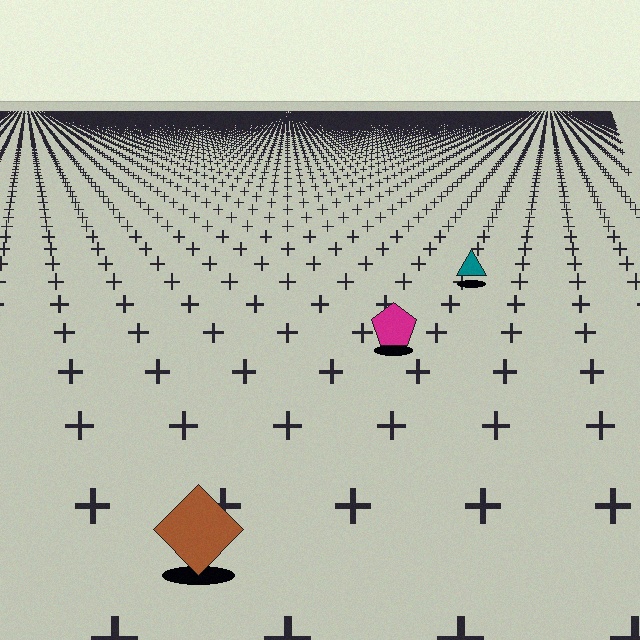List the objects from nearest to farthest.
From nearest to farthest: the brown diamond, the magenta pentagon, the teal triangle.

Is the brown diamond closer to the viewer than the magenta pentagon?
Yes. The brown diamond is closer — you can tell from the texture gradient: the ground texture is coarser near it.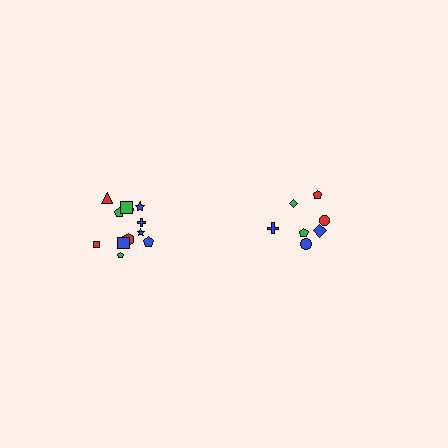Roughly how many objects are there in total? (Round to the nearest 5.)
Roughly 20 objects in total.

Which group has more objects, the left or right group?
The left group.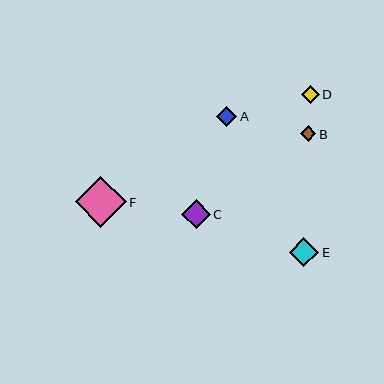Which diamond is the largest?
Diamond F is the largest with a size of approximately 51 pixels.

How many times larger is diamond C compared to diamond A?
Diamond C is approximately 1.4 times the size of diamond A.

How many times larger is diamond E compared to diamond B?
Diamond E is approximately 1.9 times the size of diamond B.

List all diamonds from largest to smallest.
From largest to smallest: F, E, C, A, D, B.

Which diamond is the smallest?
Diamond B is the smallest with a size of approximately 15 pixels.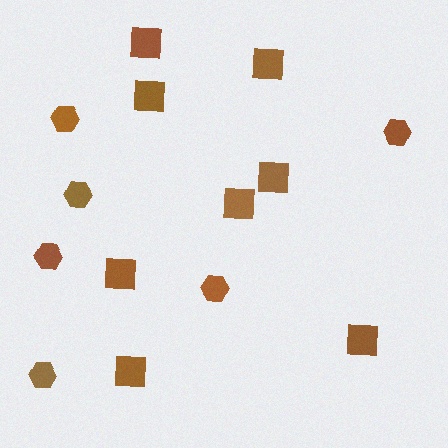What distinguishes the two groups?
There are 2 groups: one group of hexagons (6) and one group of squares (8).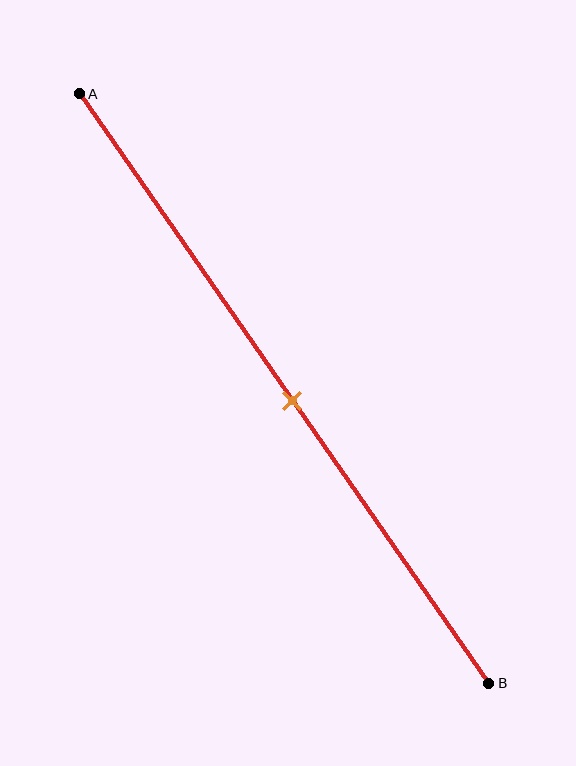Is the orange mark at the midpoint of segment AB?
Yes, the mark is approximately at the midpoint.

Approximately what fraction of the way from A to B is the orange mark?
The orange mark is approximately 50% of the way from A to B.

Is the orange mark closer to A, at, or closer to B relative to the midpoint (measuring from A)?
The orange mark is approximately at the midpoint of segment AB.